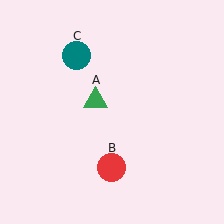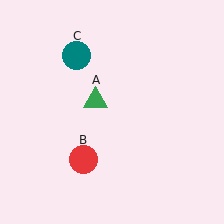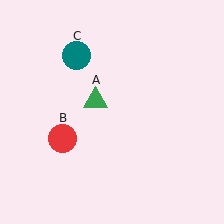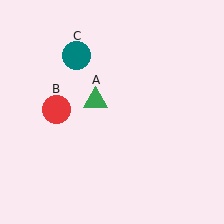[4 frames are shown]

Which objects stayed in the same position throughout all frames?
Green triangle (object A) and teal circle (object C) remained stationary.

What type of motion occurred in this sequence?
The red circle (object B) rotated clockwise around the center of the scene.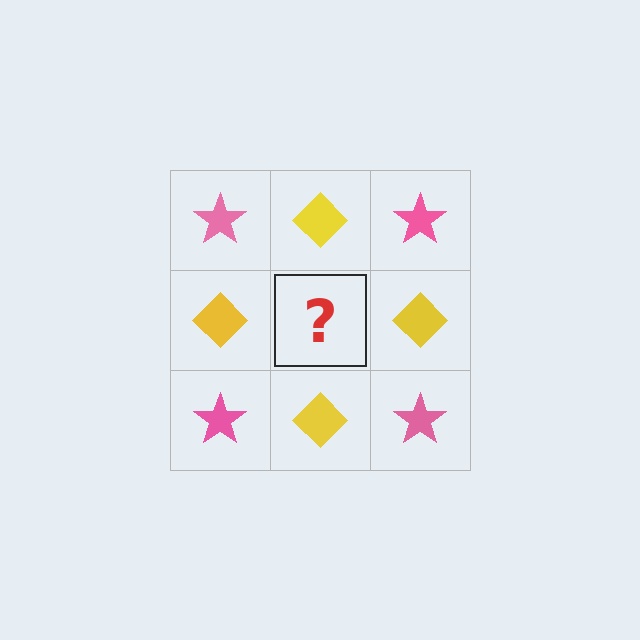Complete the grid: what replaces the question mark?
The question mark should be replaced with a pink star.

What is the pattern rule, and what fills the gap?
The rule is that it alternates pink star and yellow diamond in a checkerboard pattern. The gap should be filled with a pink star.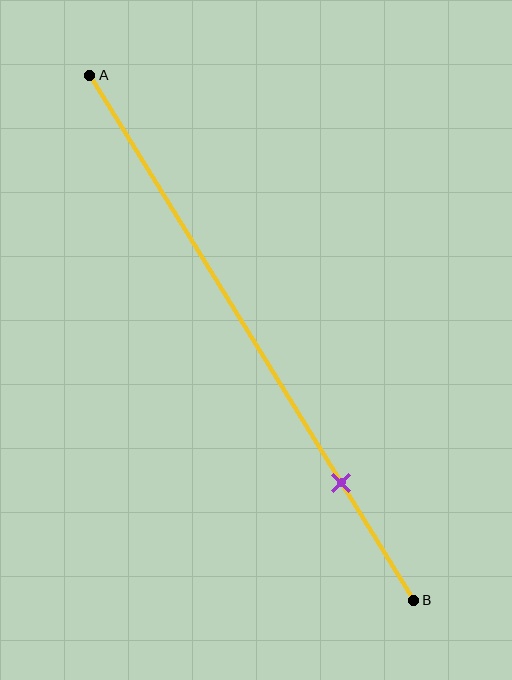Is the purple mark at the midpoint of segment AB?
No, the mark is at about 80% from A, not at the 50% midpoint.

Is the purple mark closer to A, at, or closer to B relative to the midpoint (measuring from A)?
The purple mark is closer to point B than the midpoint of segment AB.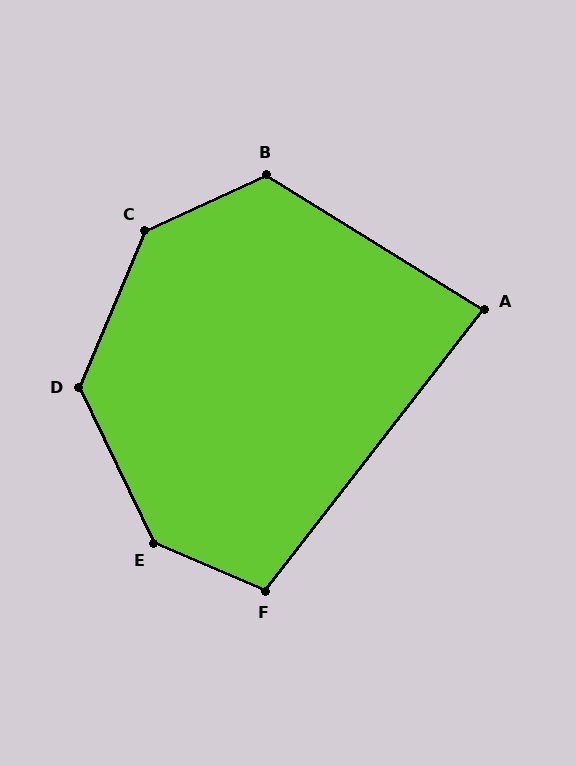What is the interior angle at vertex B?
Approximately 124 degrees (obtuse).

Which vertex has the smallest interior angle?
A, at approximately 84 degrees.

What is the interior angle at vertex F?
Approximately 105 degrees (obtuse).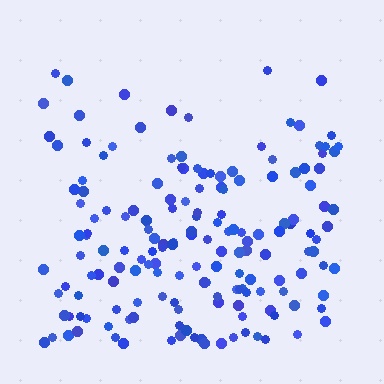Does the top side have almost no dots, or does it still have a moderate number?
Still a moderate number, just noticeably fewer than the bottom.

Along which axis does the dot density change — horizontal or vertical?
Vertical.